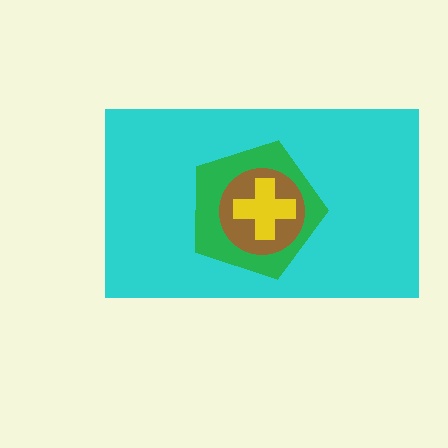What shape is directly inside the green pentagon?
The brown circle.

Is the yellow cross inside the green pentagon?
Yes.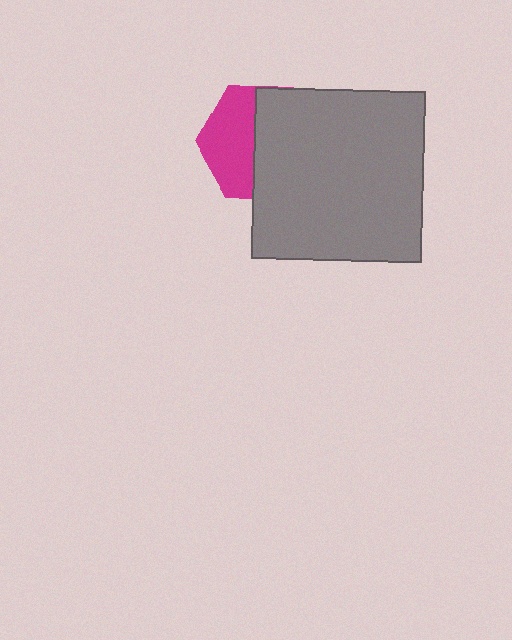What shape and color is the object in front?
The object in front is a gray square.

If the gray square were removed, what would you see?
You would see the complete magenta hexagon.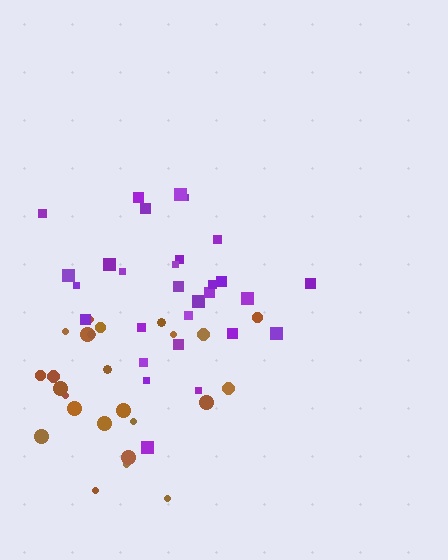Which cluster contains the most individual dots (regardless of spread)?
Purple (29).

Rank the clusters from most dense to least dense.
brown, purple.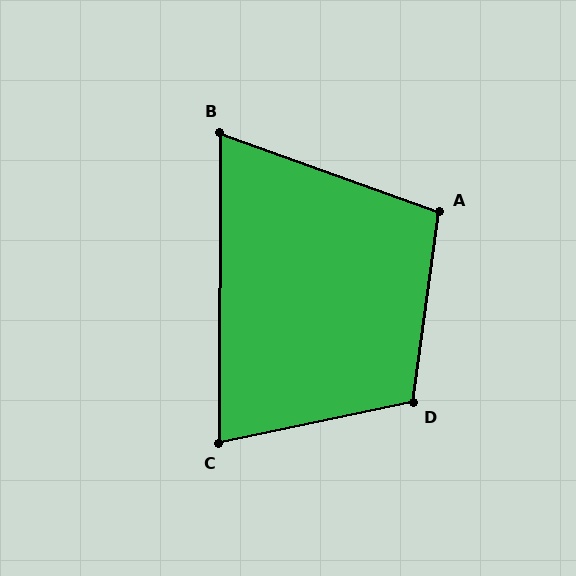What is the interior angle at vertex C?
Approximately 78 degrees (acute).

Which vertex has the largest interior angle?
D, at approximately 110 degrees.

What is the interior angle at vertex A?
Approximately 102 degrees (obtuse).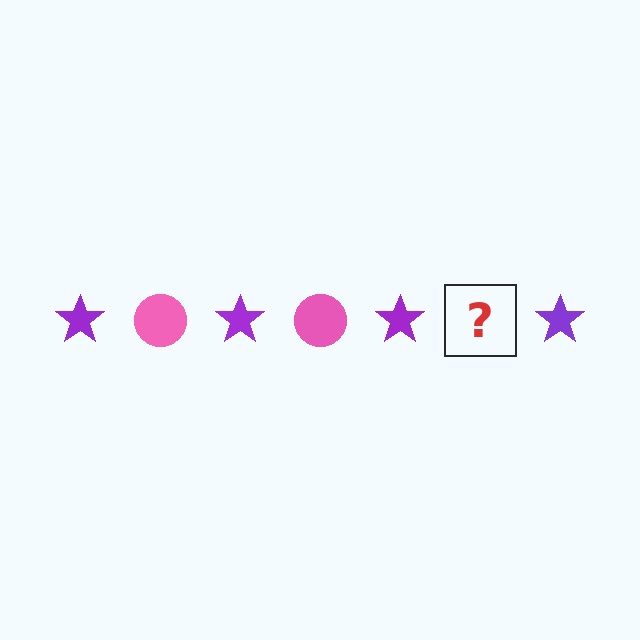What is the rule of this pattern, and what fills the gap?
The rule is that the pattern alternates between purple star and pink circle. The gap should be filled with a pink circle.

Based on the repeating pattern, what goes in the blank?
The blank should be a pink circle.